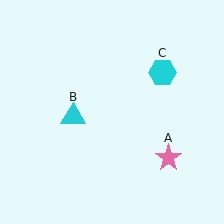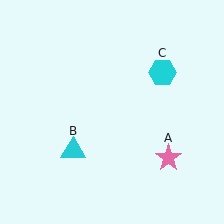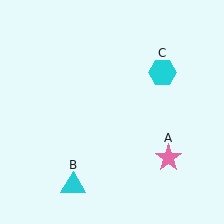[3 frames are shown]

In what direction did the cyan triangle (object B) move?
The cyan triangle (object B) moved down.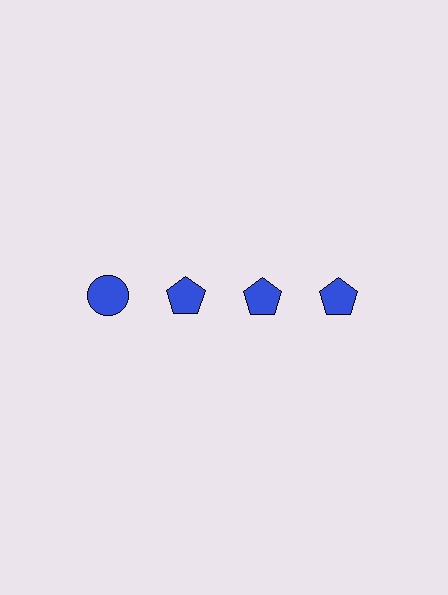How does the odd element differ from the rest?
It has a different shape: circle instead of pentagon.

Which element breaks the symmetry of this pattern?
The blue circle in the top row, leftmost column breaks the symmetry. All other shapes are blue pentagons.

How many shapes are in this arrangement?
There are 4 shapes arranged in a grid pattern.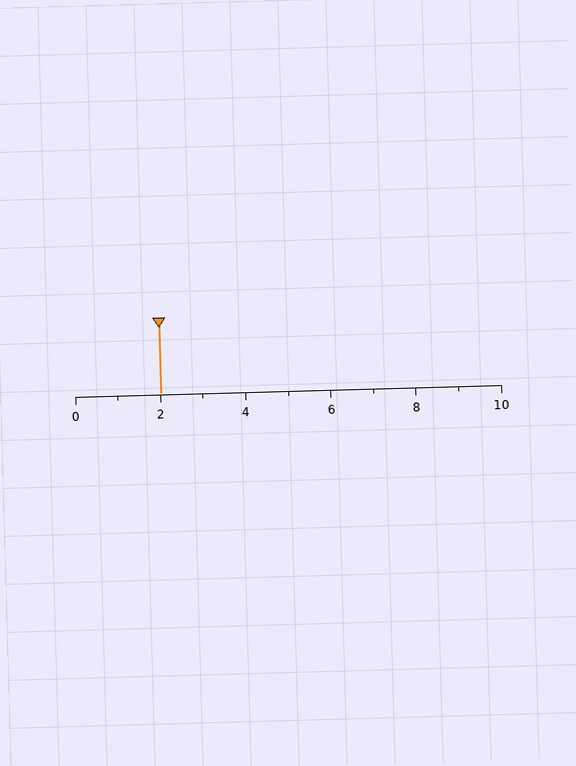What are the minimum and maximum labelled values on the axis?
The axis runs from 0 to 10.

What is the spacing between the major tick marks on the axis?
The major ticks are spaced 2 apart.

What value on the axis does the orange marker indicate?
The marker indicates approximately 2.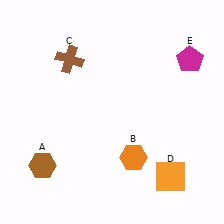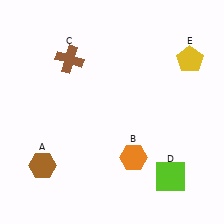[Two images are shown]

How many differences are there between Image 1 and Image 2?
There are 2 differences between the two images.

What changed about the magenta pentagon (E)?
In Image 1, E is magenta. In Image 2, it changed to yellow.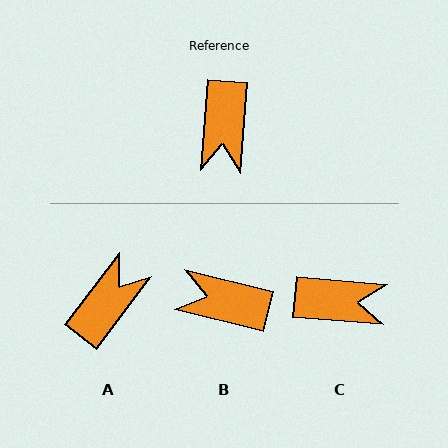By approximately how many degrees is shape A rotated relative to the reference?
Approximately 147 degrees counter-clockwise.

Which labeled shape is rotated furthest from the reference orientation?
A, about 147 degrees away.